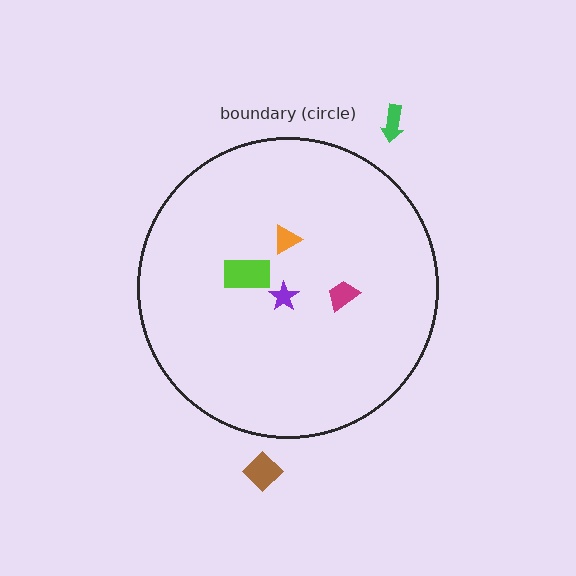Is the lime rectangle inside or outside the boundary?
Inside.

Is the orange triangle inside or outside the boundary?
Inside.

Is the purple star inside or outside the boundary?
Inside.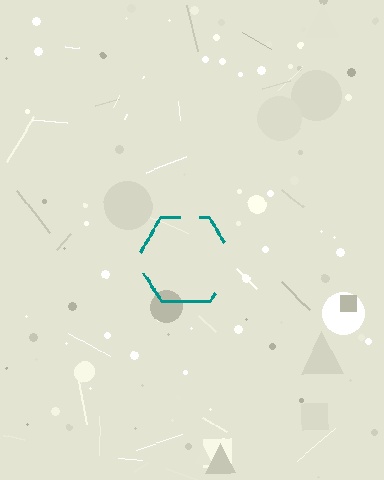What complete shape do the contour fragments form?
The contour fragments form a hexagon.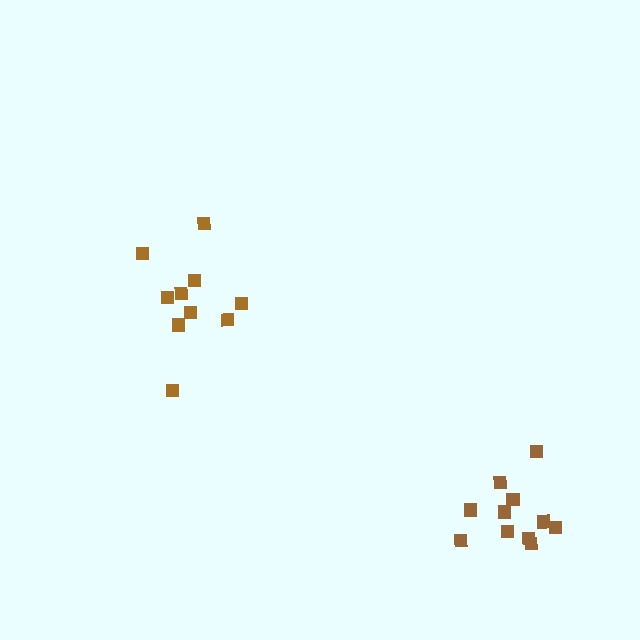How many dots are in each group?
Group 1: 11 dots, Group 2: 10 dots (21 total).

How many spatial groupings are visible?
There are 2 spatial groupings.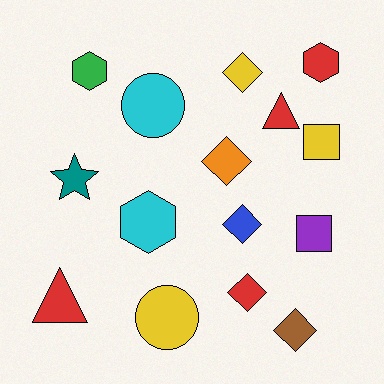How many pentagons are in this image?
There are no pentagons.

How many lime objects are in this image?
There are no lime objects.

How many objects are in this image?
There are 15 objects.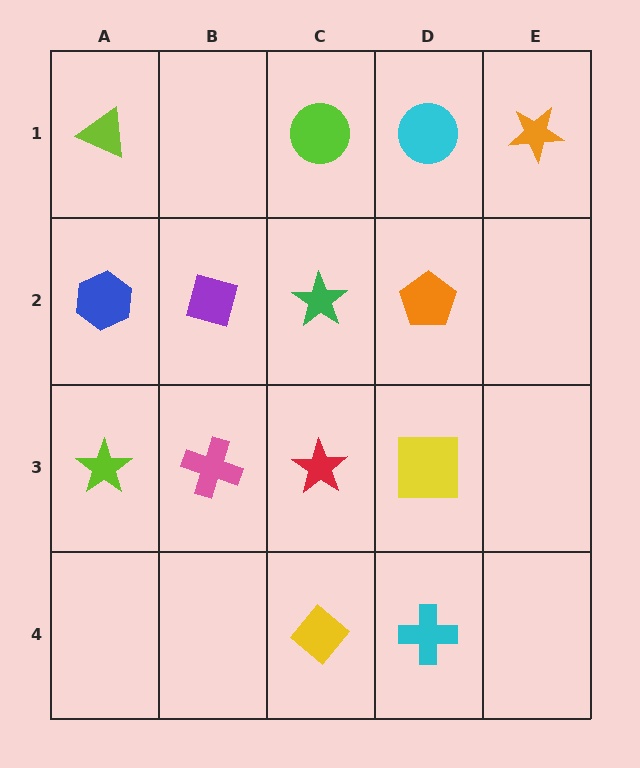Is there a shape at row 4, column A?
No, that cell is empty.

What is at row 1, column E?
An orange star.